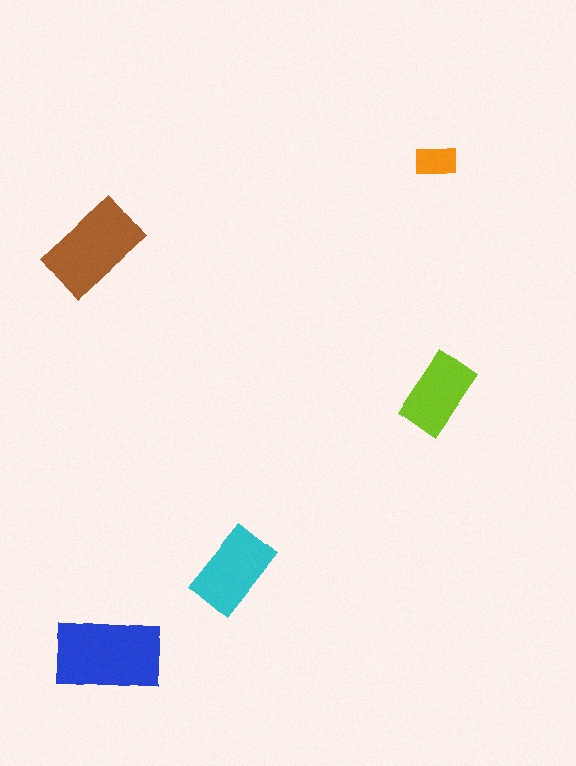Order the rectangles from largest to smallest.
the blue one, the brown one, the cyan one, the lime one, the orange one.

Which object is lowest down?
The blue rectangle is bottommost.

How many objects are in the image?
There are 5 objects in the image.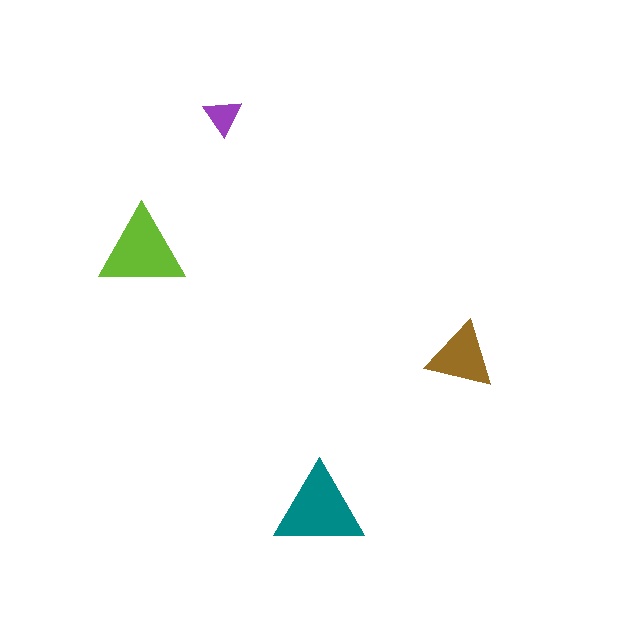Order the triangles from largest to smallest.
the teal one, the lime one, the brown one, the purple one.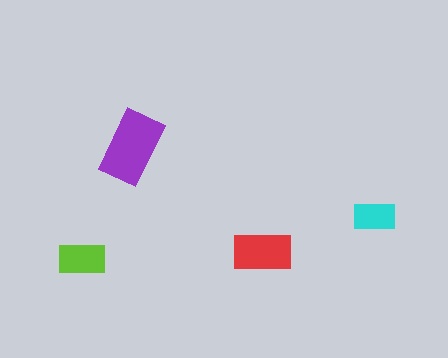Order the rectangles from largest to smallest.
the purple one, the red one, the lime one, the cyan one.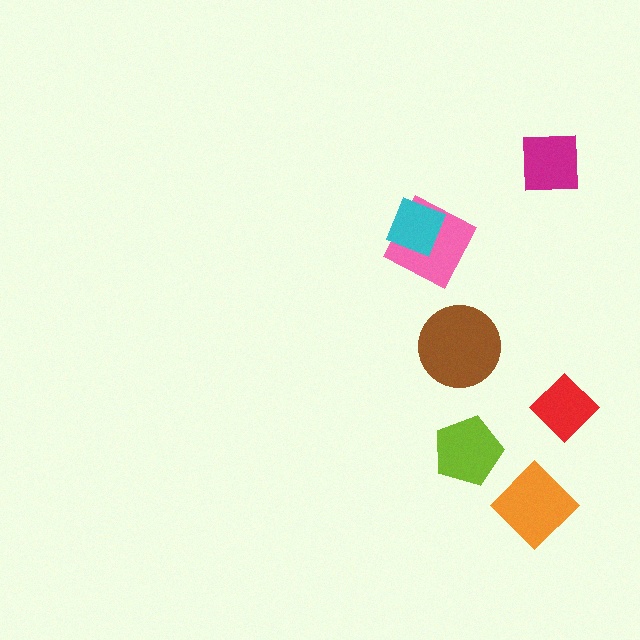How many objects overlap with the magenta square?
0 objects overlap with the magenta square.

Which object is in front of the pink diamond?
The cyan diamond is in front of the pink diamond.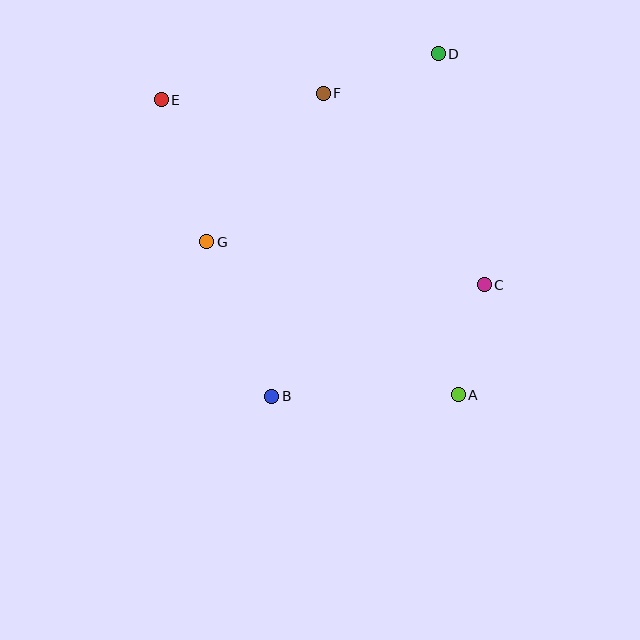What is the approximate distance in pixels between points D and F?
The distance between D and F is approximately 122 pixels.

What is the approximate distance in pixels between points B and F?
The distance between B and F is approximately 307 pixels.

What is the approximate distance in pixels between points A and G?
The distance between A and G is approximately 294 pixels.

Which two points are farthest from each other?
Points A and E are farthest from each other.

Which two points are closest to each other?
Points A and C are closest to each other.